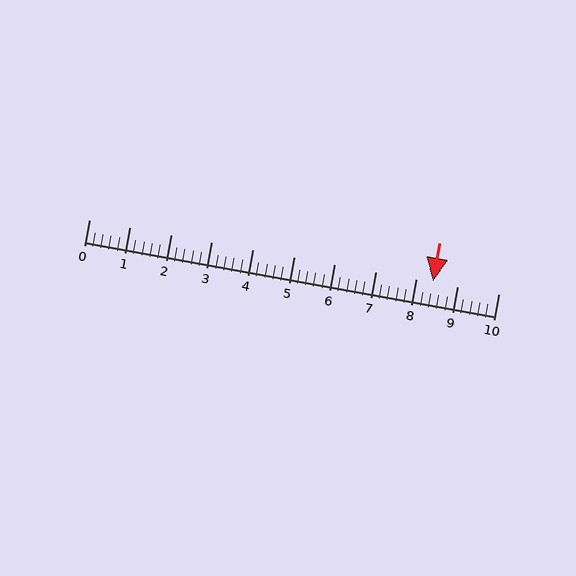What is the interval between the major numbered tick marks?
The major tick marks are spaced 1 units apart.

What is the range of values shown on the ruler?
The ruler shows values from 0 to 10.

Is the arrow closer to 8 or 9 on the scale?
The arrow is closer to 8.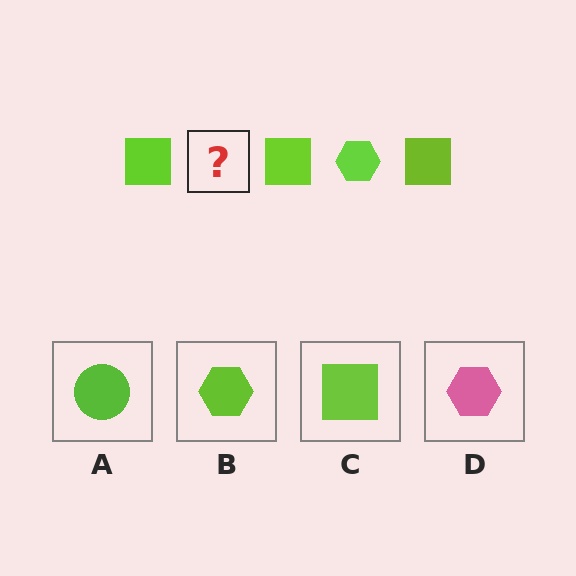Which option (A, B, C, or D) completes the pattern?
B.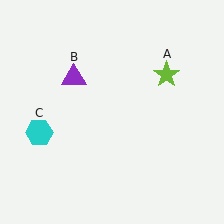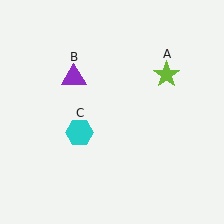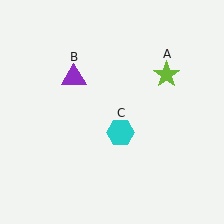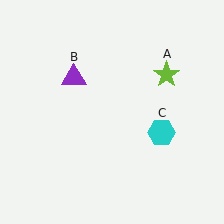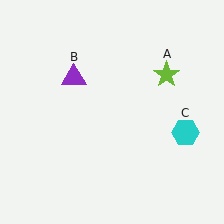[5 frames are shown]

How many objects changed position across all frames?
1 object changed position: cyan hexagon (object C).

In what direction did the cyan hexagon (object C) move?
The cyan hexagon (object C) moved right.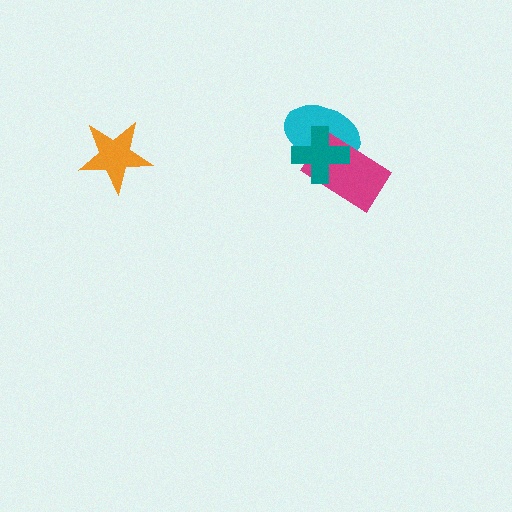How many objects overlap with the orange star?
0 objects overlap with the orange star.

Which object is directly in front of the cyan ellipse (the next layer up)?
The magenta rectangle is directly in front of the cyan ellipse.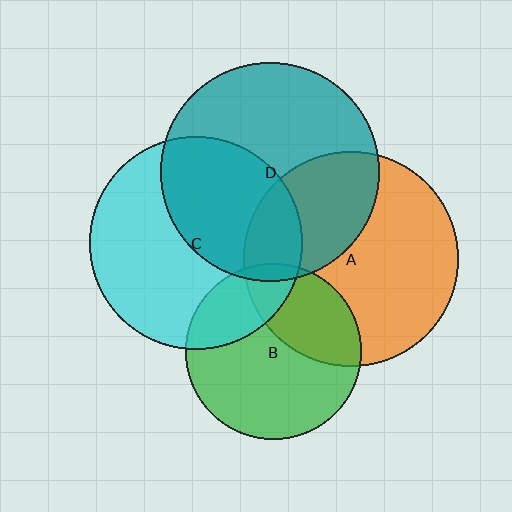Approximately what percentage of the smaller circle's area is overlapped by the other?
Approximately 35%.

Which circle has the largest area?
Circle D (teal).